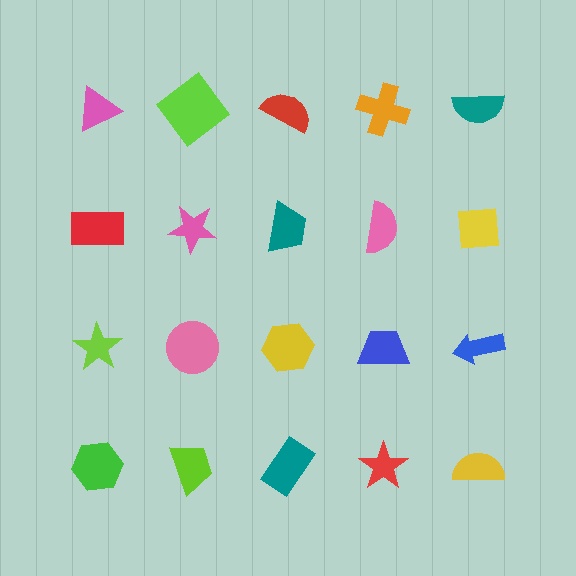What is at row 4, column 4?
A red star.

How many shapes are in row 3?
5 shapes.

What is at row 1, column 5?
A teal semicircle.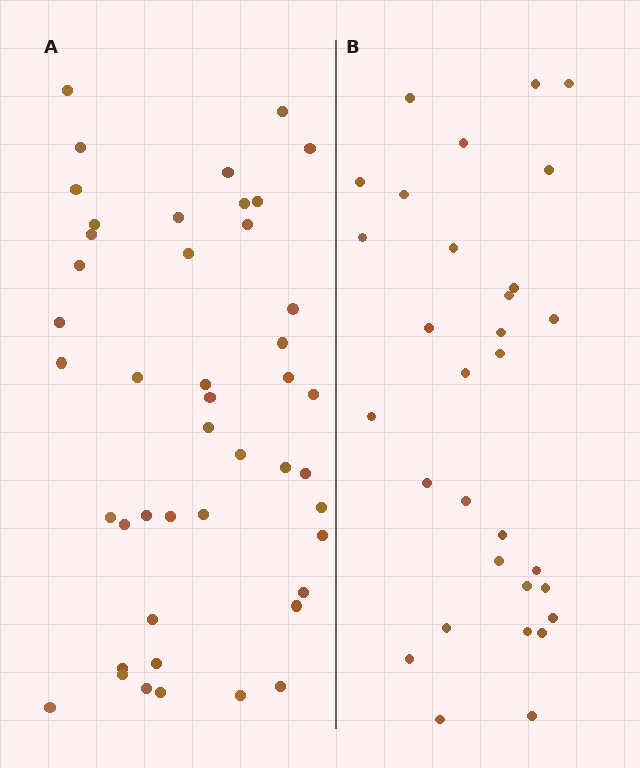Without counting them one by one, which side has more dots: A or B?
Region A (the left region) has more dots.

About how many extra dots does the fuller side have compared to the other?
Region A has approximately 15 more dots than region B.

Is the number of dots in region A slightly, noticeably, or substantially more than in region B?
Region A has substantially more. The ratio is roughly 1.5 to 1.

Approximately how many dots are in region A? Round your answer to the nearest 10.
About 40 dots. (The exact count is 45, which rounds to 40.)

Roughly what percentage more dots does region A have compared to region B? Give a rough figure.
About 45% more.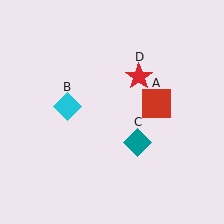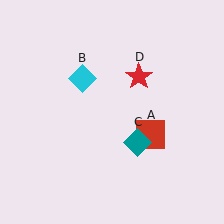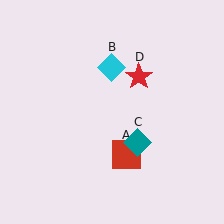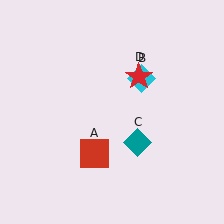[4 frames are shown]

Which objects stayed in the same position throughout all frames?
Teal diamond (object C) and red star (object D) remained stationary.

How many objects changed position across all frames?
2 objects changed position: red square (object A), cyan diamond (object B).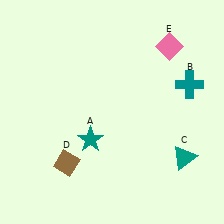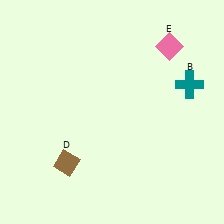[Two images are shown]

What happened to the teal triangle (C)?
The teal triangle (C) was removed in Image 2. It was in the bottom-right area of Image 1.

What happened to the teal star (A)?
The teal star (A) was removed in Image 2. It was in the bottom-left area of Image 1.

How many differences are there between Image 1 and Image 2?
There are 2 differences between the two images.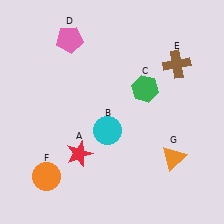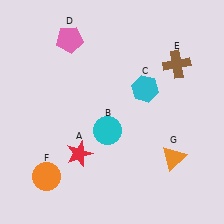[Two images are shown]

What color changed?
The hexagon (C) changed from green in Image 1 to cyan in Image 2.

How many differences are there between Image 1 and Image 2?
There is 1 difference between the two images.